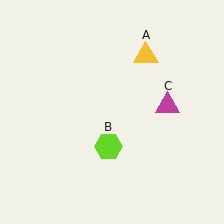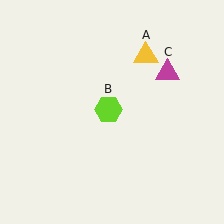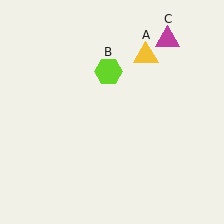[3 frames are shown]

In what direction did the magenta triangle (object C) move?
The magenta triangle (object C) moved up.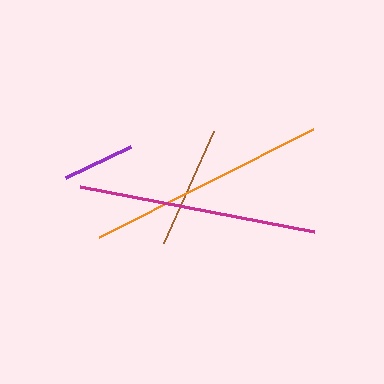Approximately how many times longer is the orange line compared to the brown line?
The orange line is approximately 1.9 times the length of the brown line.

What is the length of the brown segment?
The brown segment is approximately 123 pixels long.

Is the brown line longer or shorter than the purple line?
The brown line is longer than the purple line.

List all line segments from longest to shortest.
From longest to shortest: orange, magenta, brown, purple.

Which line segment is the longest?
The orange line is the longest at approximately 240 pixels.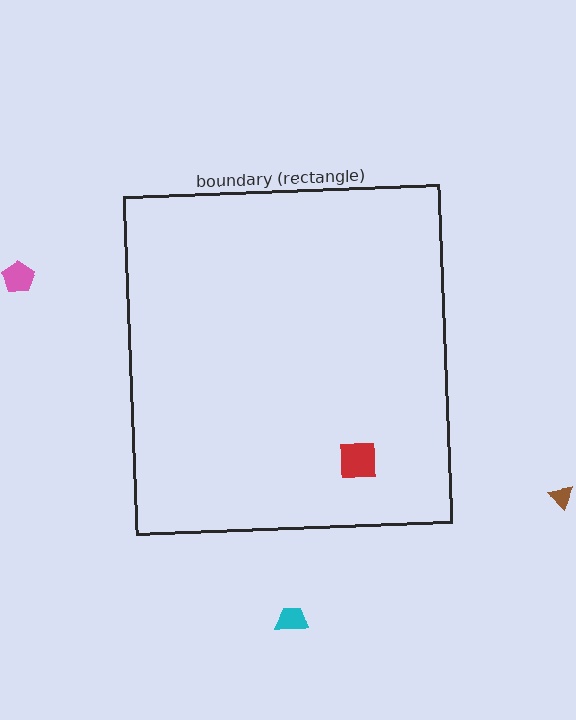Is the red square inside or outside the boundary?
Inside.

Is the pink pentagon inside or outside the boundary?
Outside.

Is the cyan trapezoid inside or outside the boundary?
Outside.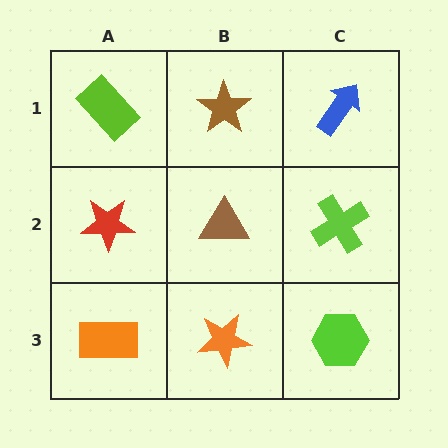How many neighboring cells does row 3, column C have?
2.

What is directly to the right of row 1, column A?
A brown star.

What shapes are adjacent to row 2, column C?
A blue arrow (row 1, column C), a lime hexagon (row 3, column C), a brown triangle (row 2, column B).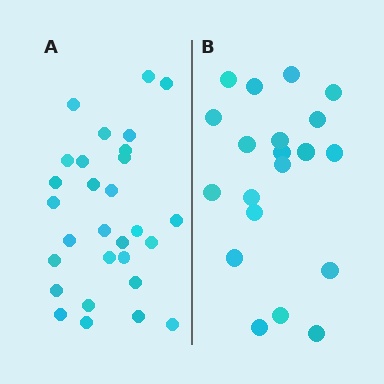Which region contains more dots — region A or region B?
Region A (the left region) has more dots.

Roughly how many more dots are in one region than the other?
Region A has roughly 8 or so more dots than region B.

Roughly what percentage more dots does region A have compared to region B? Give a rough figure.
About 45% more.